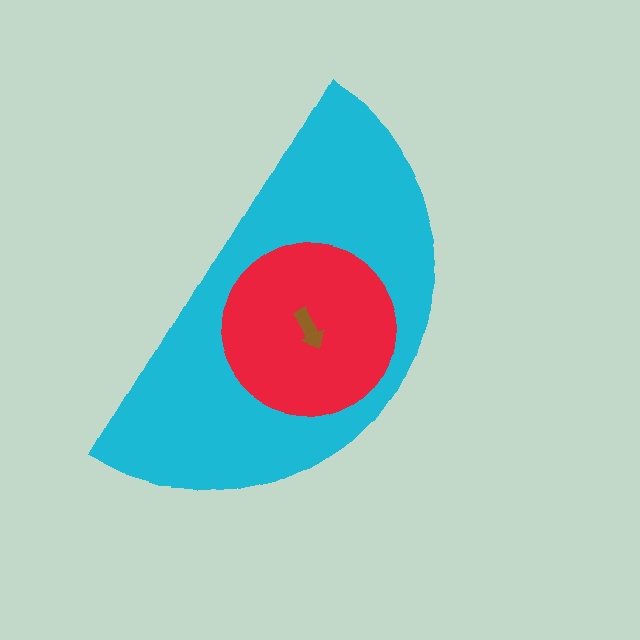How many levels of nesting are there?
3.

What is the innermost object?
The brown arrow.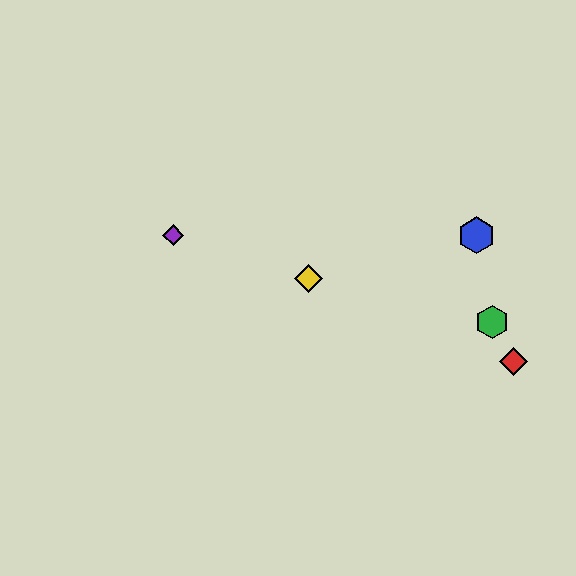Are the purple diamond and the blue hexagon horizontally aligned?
Yes, both are at y≈235.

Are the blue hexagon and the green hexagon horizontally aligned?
No, the blue hexagon is at y≈235 and the green hexagon is at y≈322.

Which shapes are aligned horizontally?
The blue hexagon, the purple diamond are aligned horizontally.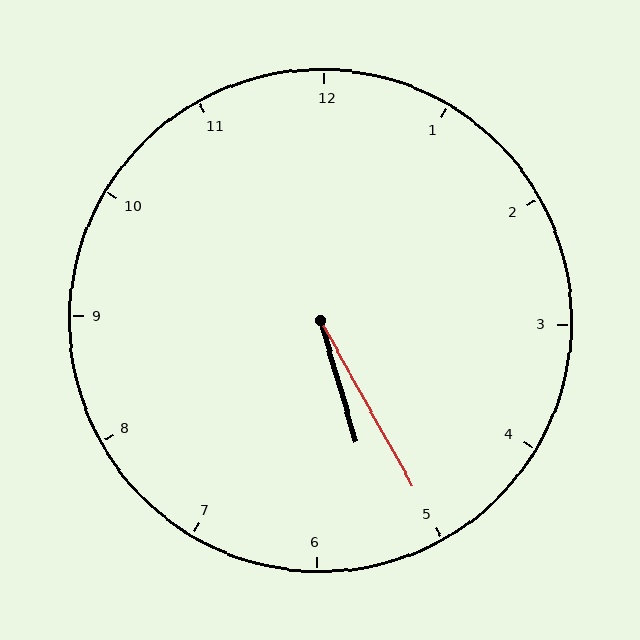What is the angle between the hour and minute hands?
Approximately 12 degrees.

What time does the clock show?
5:25.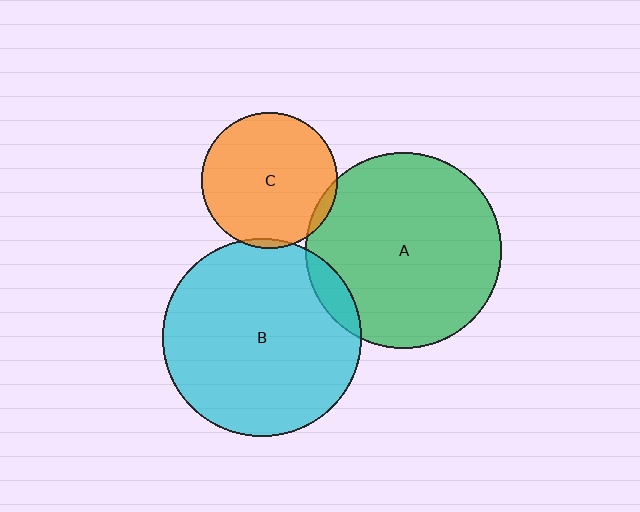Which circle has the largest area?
Circle B (cyan).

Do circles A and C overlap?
Yes.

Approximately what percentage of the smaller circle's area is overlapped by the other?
Approximately 5%.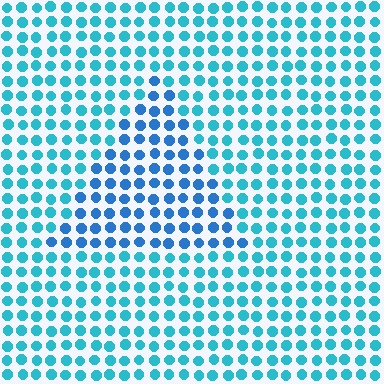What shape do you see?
I see a triangle.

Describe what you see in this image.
The image is filled with small cyan elements in a uniform arrangement. A triangle-shaped region is visible where the elements are tinted to a slightly different hue, forming a subtle color boundary.